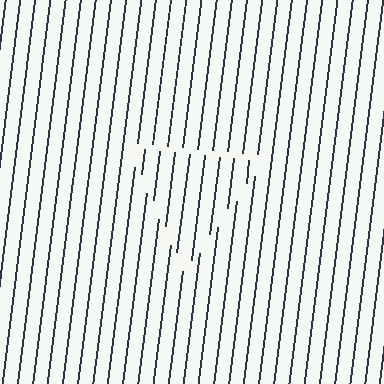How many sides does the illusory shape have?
3 sides — the line-ends trace a triangle.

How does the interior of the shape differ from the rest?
The interior of the shape contains the same grating, shifted by half a period — the contour is defined by the phase discontinuity where line-ends from the inner and outer gratings abut.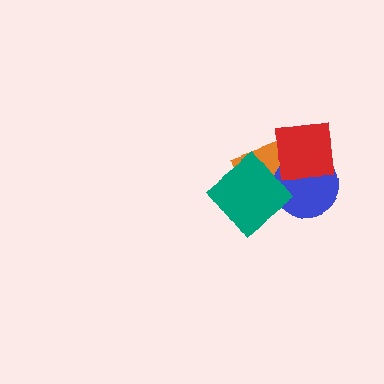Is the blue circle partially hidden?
Yes, it is partially covered by another shape.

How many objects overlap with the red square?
3 objects overlap with the red square.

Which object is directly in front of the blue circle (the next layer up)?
The red square is directly in front of the blue circle.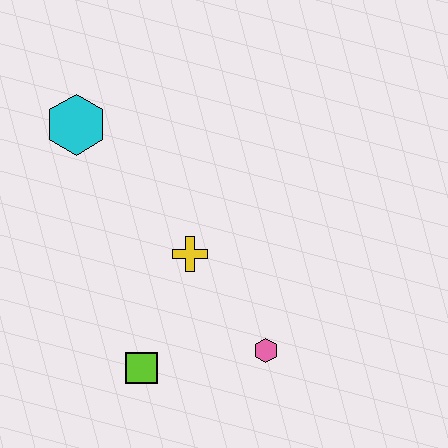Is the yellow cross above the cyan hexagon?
No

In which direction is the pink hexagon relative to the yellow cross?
The pink hexagon is below the yellow cross.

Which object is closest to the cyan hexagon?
The yellow cross is closest to the cyan hexagon.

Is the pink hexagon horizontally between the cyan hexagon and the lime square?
No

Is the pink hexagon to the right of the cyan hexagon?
Yes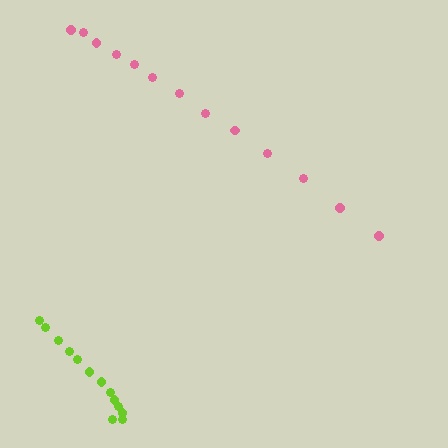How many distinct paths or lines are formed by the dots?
There are 2 distinct paths.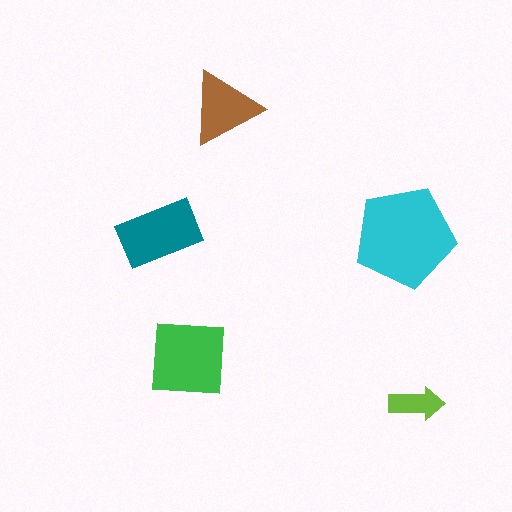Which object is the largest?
The cyan pentagon.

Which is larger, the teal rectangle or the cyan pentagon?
The cyan pentagon.